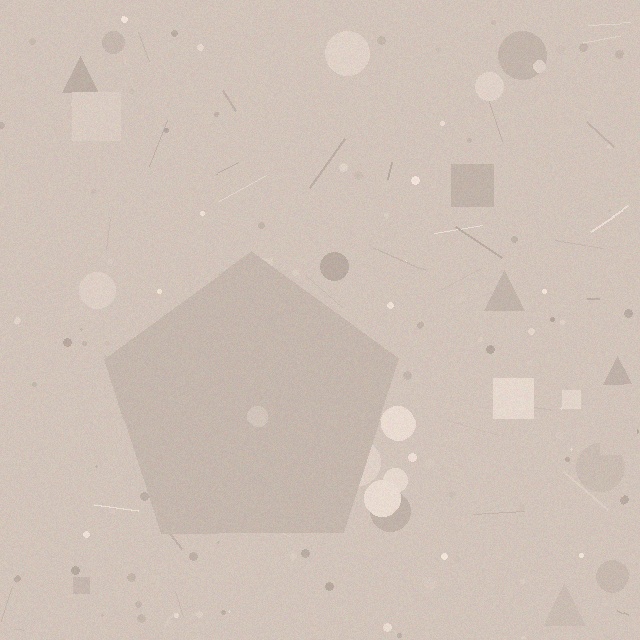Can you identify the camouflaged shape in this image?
The camouflaged shape is a pentagon.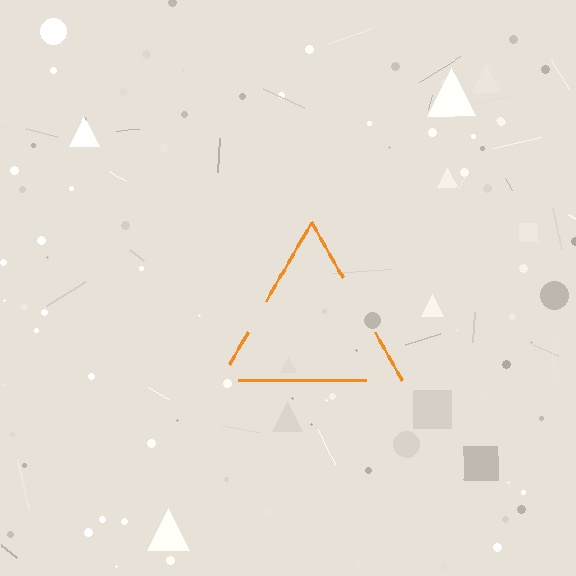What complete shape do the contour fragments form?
The contour fragments form a triangle.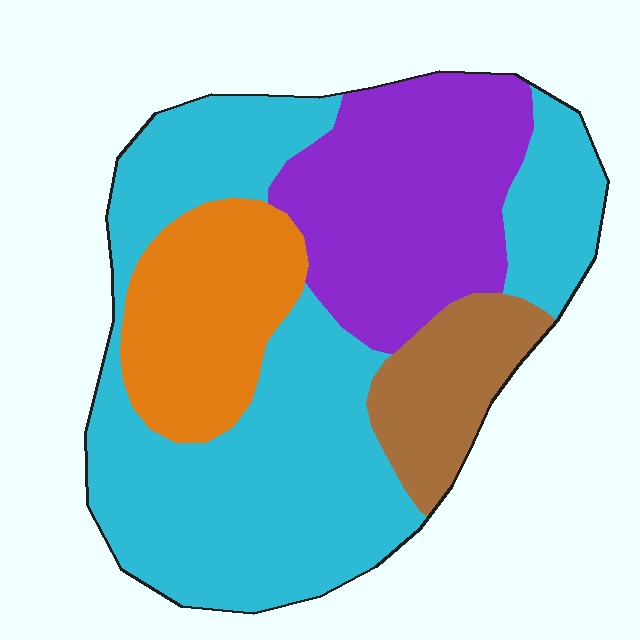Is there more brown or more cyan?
Cyan.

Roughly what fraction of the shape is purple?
Purple takes up less than a quarter of the shape.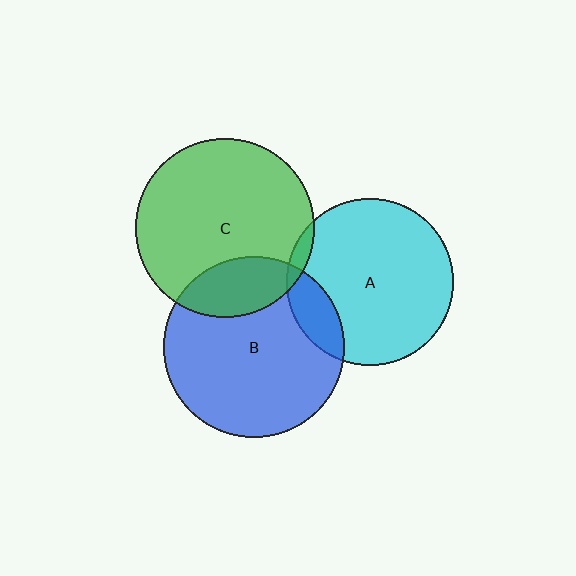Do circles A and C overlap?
Yes.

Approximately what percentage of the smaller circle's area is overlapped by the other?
Approximately 5%.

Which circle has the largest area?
Circle B (blue).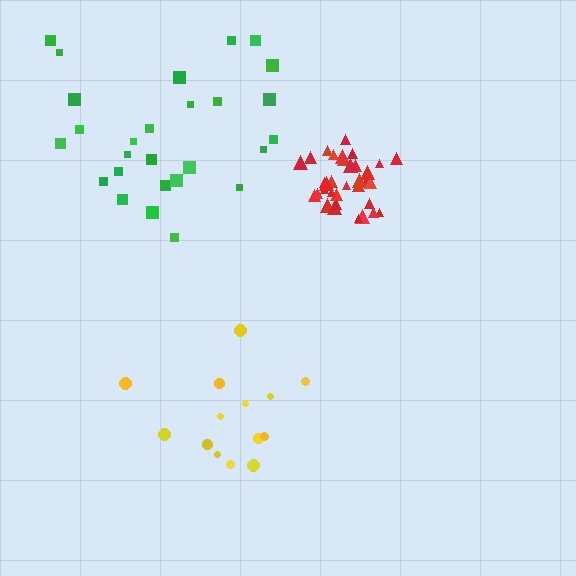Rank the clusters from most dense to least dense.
red, green, yellow.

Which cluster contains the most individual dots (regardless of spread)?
Red (35).